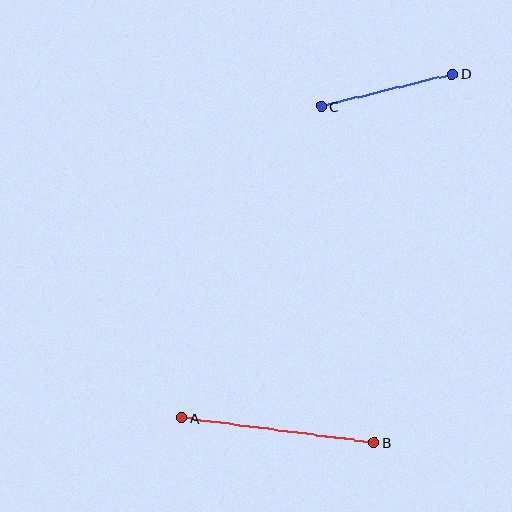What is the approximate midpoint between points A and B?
The midpoint is at approximately (278, 430) pixels.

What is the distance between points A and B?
The distance is approximately 194 pixels.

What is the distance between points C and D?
The distance is approximately 135 pixels.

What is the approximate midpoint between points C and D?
The midpoint is at approximately (387, 90) pixels.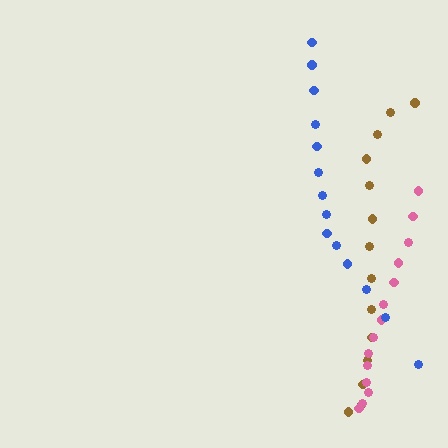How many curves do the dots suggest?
There are 3 distinct paths.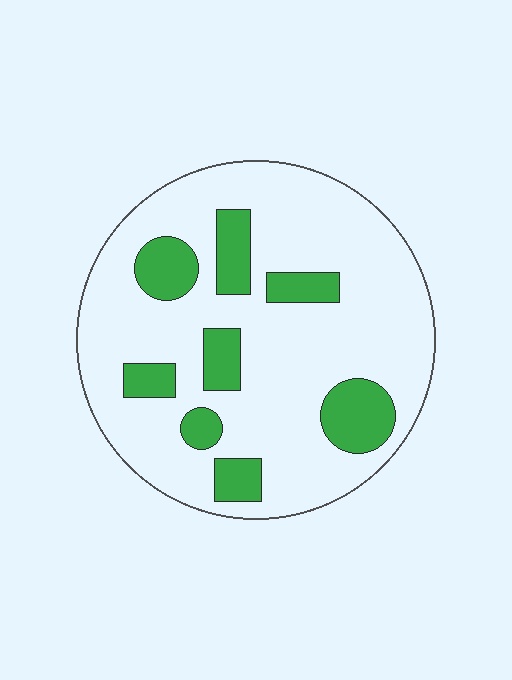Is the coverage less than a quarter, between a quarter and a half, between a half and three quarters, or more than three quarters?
Less than a quarter.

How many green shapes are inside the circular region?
8.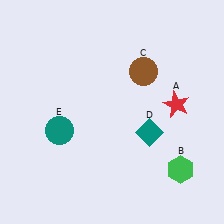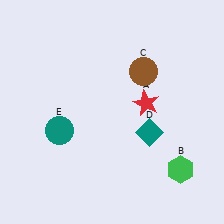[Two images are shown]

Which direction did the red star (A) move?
The red star (A) moved left.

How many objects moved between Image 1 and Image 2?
1 object moved between the two images.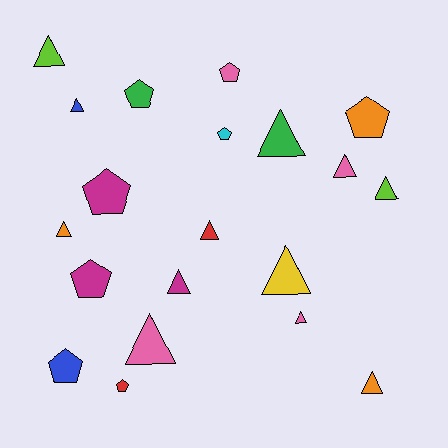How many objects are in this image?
There are 20 objects.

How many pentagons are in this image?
There are 8 pentagons.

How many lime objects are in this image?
There are 2 lime objects.